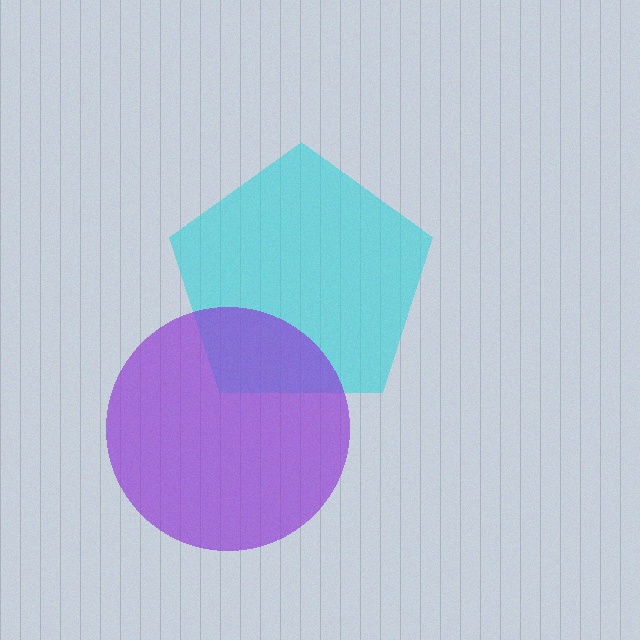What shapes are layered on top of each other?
The layered shapes are: a cyan pentagon, a purple circle.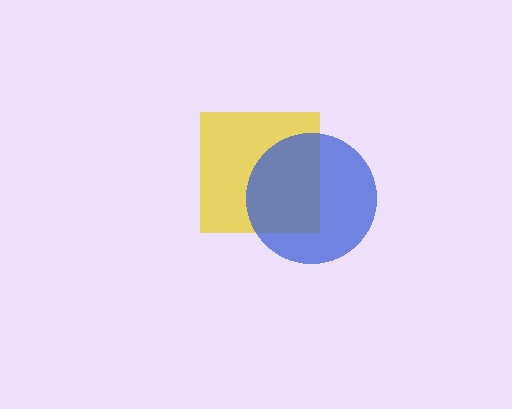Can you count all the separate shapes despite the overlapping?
Yes, there are 2 separate shapes.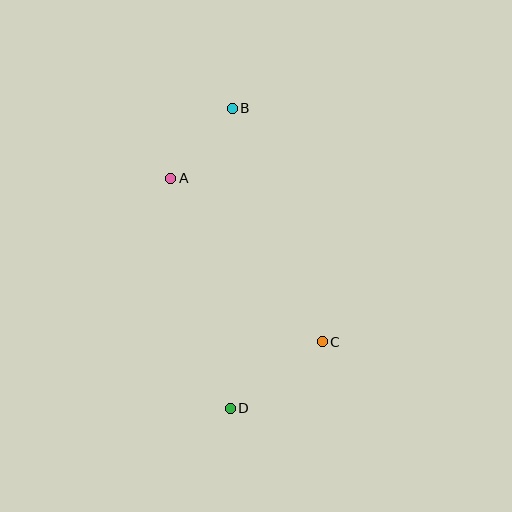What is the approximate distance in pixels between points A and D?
The distance between A and D is approximately 238 pixels.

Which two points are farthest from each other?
Points B and D are farthest from each other.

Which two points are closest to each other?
Points A and B are closest to each other.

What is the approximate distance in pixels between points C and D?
The distance between C and D is approximately 114 pixels.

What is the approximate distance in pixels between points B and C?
The distance between B and C is approximately 250 pixels.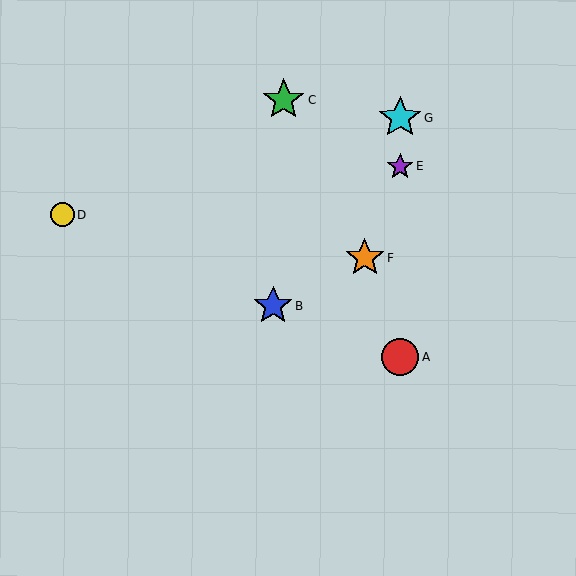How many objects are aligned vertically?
3 objects (A, E, G) are aligned vertically.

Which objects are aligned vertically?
Objects A, E, G are aligned vertically.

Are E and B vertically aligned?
No, E is at x≈400 and B is at x≈273.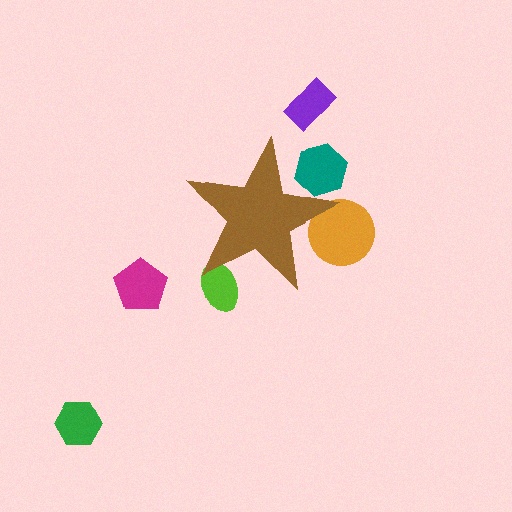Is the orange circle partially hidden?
Yes, the orange circle is partially hidden behind the brown star.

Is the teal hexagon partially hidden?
Yes, the teal hexagon is partially hidden behind the brown star.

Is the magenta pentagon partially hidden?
No, the magenta pentagon is fully visible.